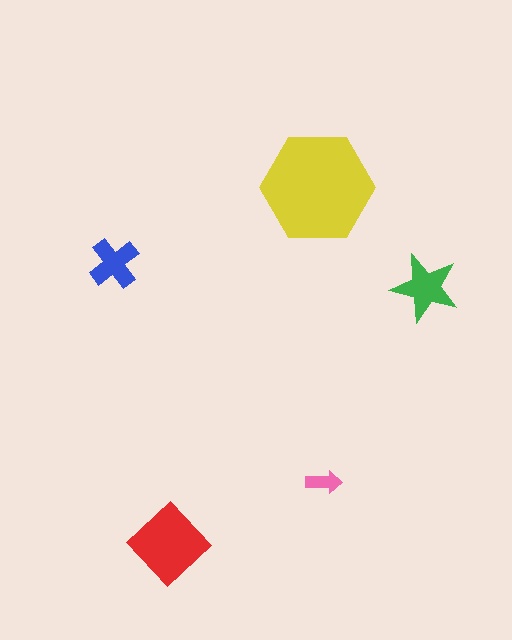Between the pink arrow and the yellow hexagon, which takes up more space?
The yellow hexagon.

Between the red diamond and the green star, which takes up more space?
The red diamond.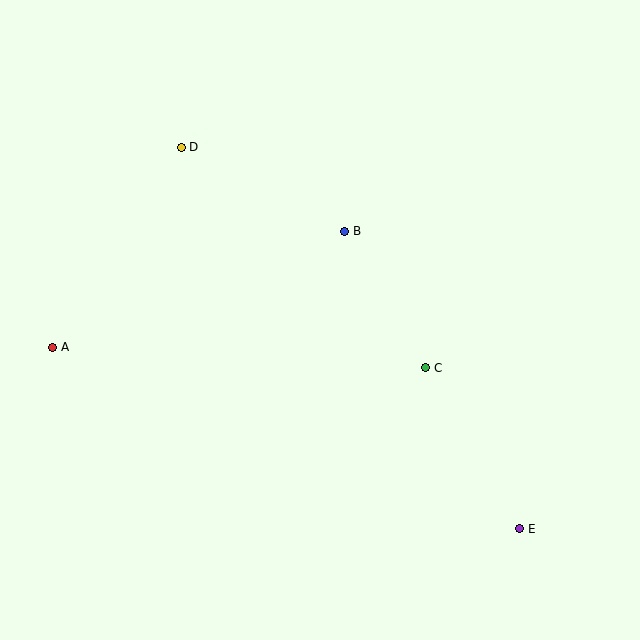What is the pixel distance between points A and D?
The distance between A and D is 238 pixels.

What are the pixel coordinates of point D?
Point D is at (181, 147).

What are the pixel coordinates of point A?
Point A is at (53, 347).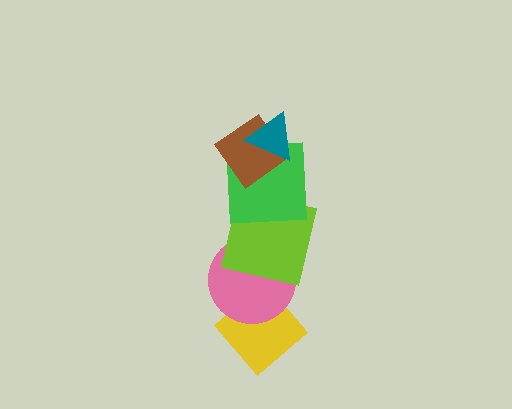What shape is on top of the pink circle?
The lime square is on top of the pink circle.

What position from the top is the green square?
The green square is 3rd from the top.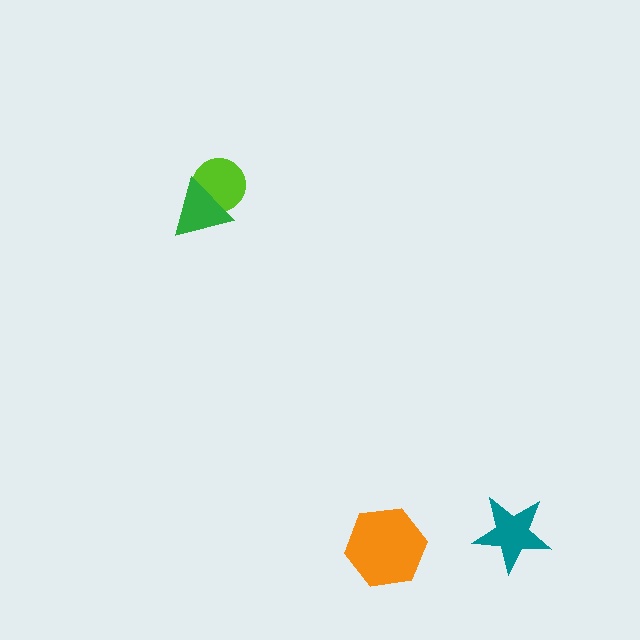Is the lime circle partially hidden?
Yes, it is partially covered by another shape.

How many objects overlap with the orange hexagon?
0 objects overlap with the orange hexagon.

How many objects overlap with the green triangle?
1 object overlaps with the green triangle.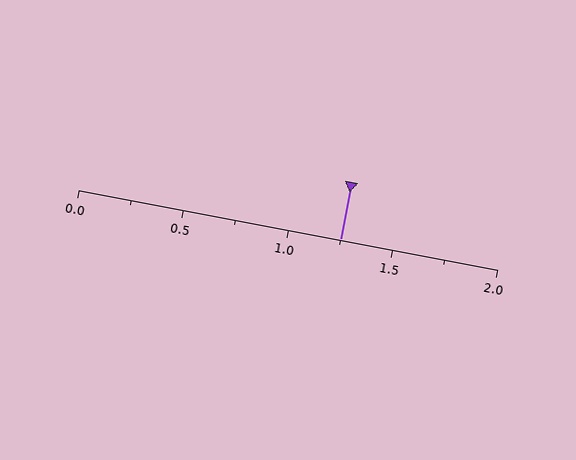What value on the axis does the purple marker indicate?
The marker indicates approximately 1.25.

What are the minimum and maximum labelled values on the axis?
The axis runs from 0.0 to 2.0.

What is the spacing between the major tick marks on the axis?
The major ticks are spaced 0.5 apart.